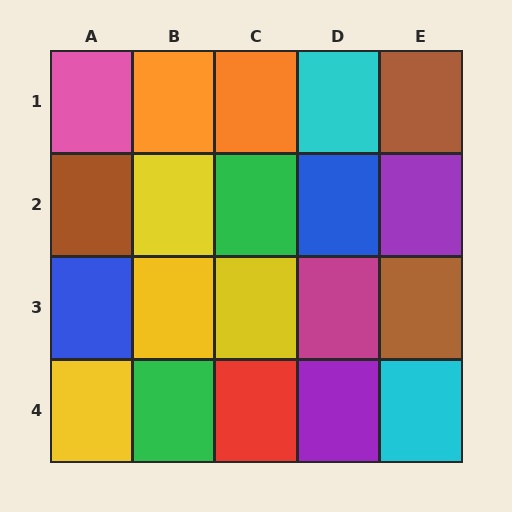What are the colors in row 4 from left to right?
Yellow, green, red, purple, cyan.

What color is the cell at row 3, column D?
Magenta.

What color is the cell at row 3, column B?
Yellow.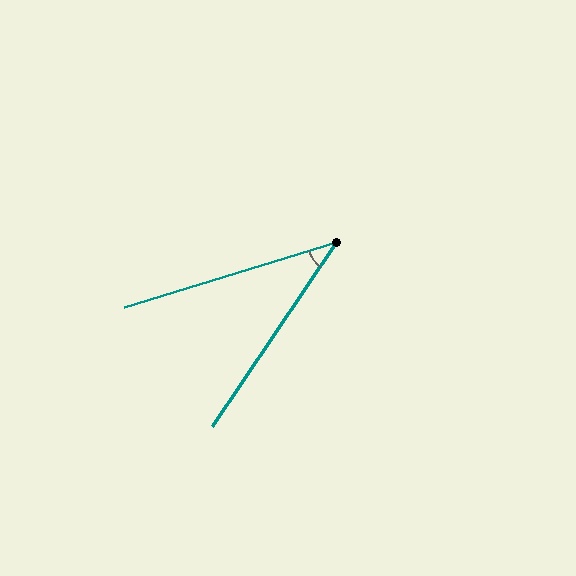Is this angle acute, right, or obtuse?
It is acute.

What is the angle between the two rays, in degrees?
Approximately 39 degrees.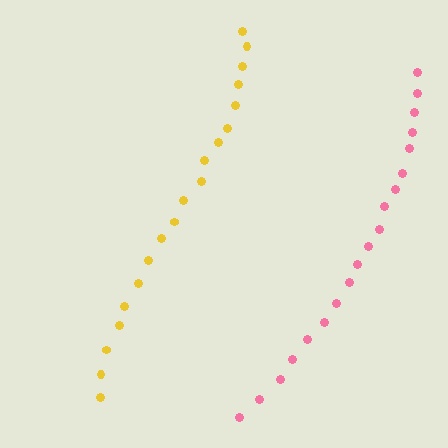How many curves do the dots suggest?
There are 2 distinct paths.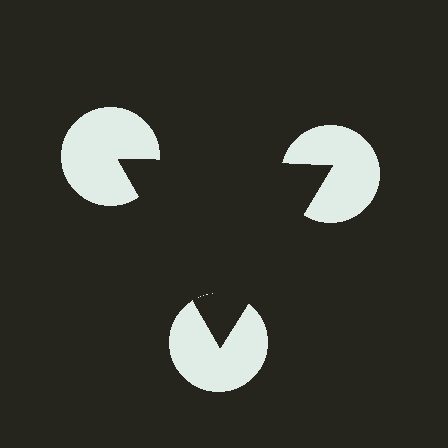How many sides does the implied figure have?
3 sides.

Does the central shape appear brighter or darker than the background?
It typically appears slightly darker than the background, even though no actual brightness change is drawn.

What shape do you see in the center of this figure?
An illusory triangle — its edges are inferred from the aligned wedge cuts in the pac-man discs, not physically drawn.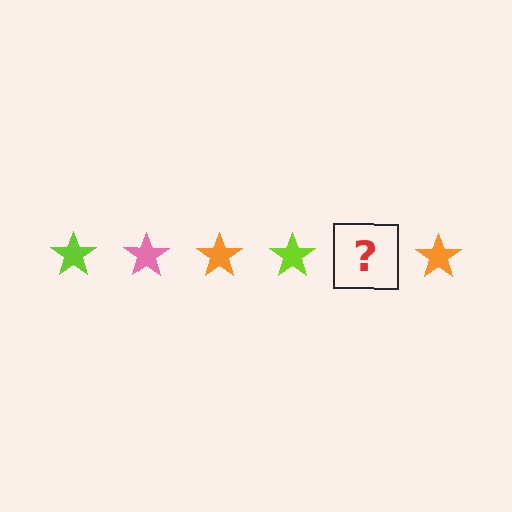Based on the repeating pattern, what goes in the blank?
The blank should be a pink star.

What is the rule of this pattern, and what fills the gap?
The rule is that the pattern cycles through lime, pink, orange stars. The gap should be filled with a pink star.